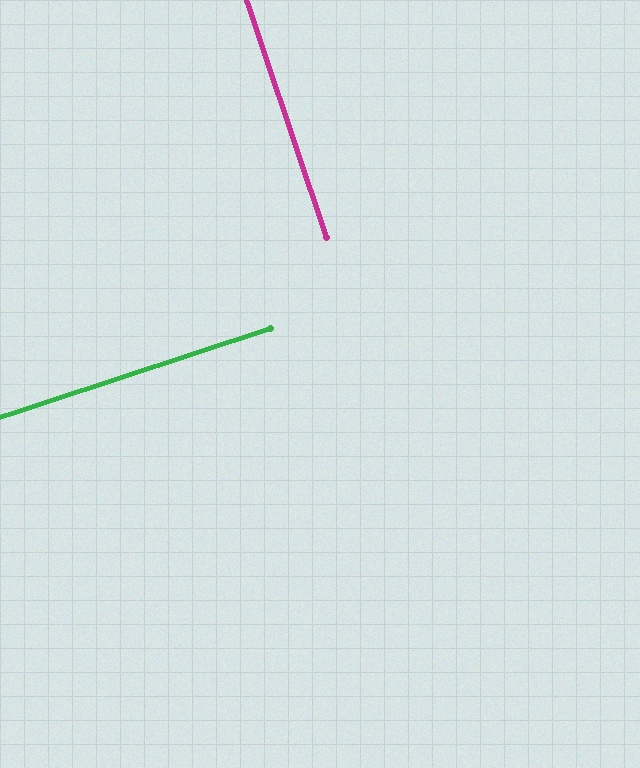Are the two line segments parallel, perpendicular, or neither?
Perpendicular — they meet at approximately 90°.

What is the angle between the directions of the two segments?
Approximately 90 degrees.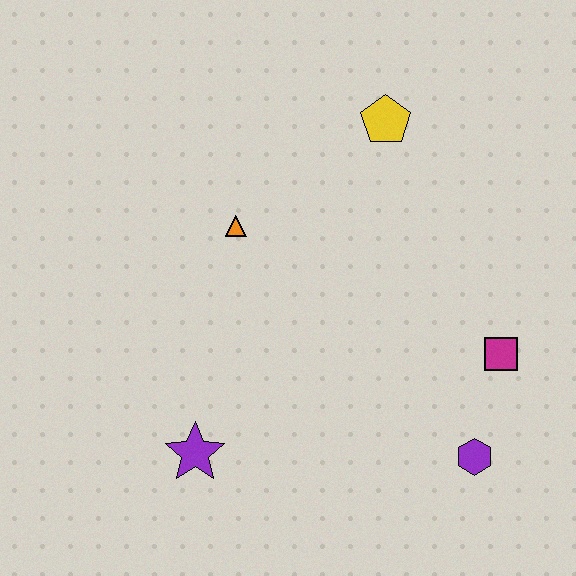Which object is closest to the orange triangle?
The yellow pentagon is closest to the orange triangle.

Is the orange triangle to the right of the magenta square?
No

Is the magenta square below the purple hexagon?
No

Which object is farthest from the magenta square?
The purple star is farthest from the magenta square.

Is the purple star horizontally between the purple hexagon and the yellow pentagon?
No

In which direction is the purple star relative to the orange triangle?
The purple star is below the orange triangle.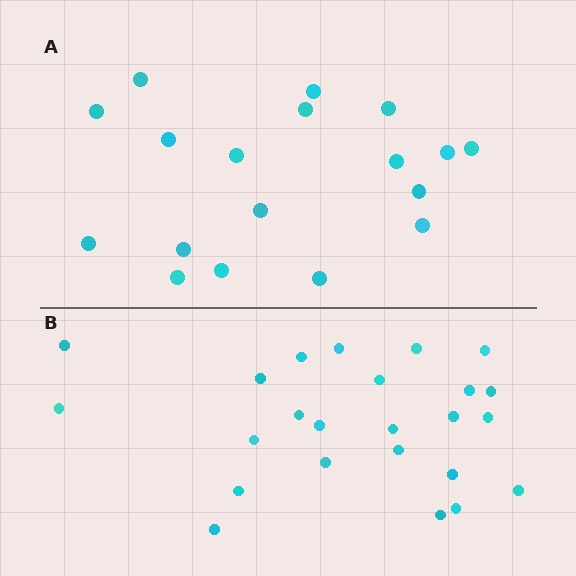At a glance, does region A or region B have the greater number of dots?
Region B (the bottom region) has more dots.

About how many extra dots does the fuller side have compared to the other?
Region B has about 6 more dots than region A.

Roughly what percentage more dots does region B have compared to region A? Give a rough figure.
About 35% more.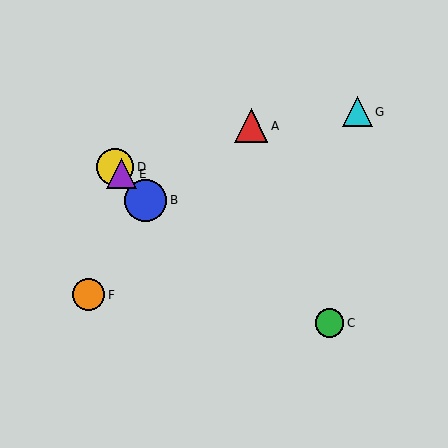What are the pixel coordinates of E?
Object E is at (122, 174).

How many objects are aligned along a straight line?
3 objects (B, D, E) are aligned along a straight line.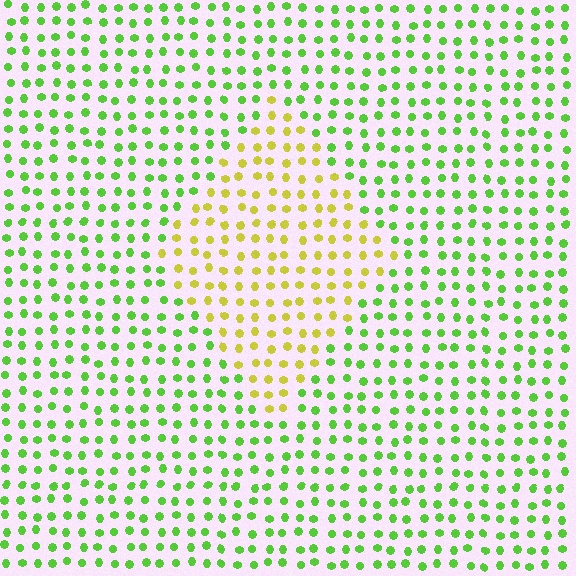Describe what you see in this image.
The image is filled with small lime elements in a uniform arrangement. A diamond-shaped region is visible where the elements are tinted to a slightly different hue, forming a subtle color boundary.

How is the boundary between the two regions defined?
The boundary is defined purely by a slight shift in hue (about 47 degrees). Spacing, size, and orientation are identical on both sides.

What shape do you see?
I see a diamond.